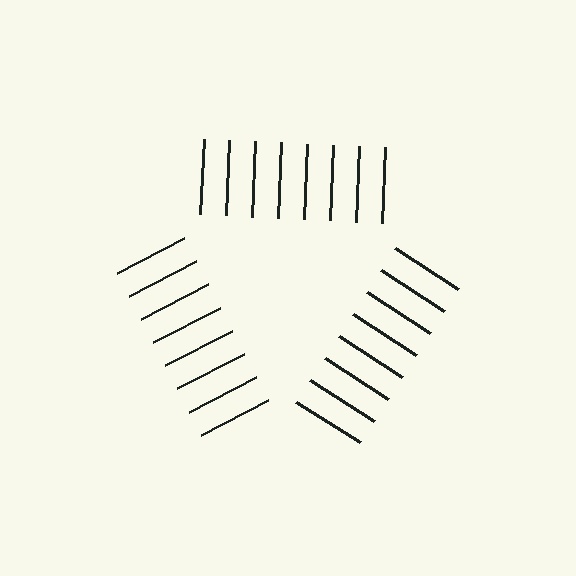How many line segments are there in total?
24 — 8 along each of the 3 edges.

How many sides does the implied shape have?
3 sides — the line-ends trace a triangle.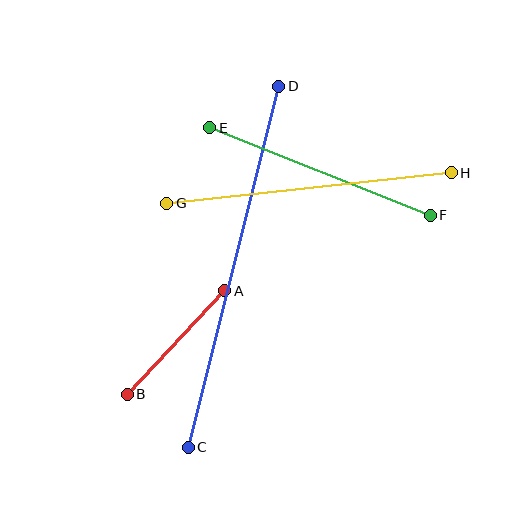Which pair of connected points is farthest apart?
Points C and D are farthest apart.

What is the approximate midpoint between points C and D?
The midpoint is at approximately (233, 267) pixels.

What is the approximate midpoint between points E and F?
The midpoint is at approximately (320, 172) pixels.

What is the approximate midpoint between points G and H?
The midpoint is at approximately (309, 188) pixels.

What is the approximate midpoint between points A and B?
The midpoint is at approximately (176, 343) pixels.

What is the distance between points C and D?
The distance is approximately 372 pixels.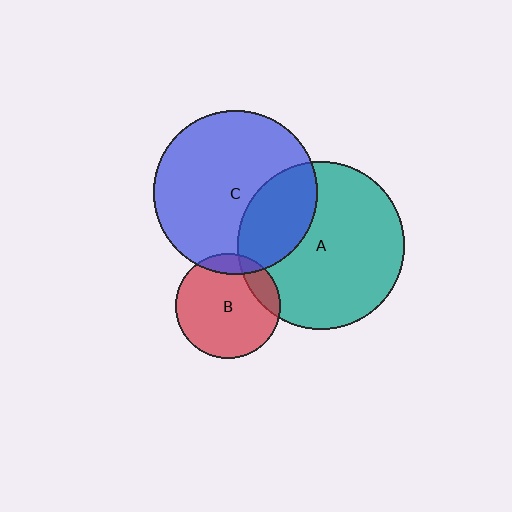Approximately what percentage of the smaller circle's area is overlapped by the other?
Approximately 10%.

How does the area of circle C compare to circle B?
Approximately 2.4 times.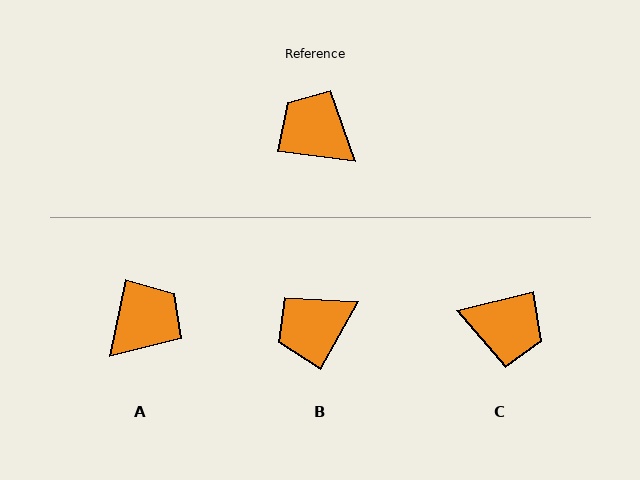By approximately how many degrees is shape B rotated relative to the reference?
Approximately 68 degrees counter-clockwise.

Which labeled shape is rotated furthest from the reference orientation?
C, about 159 degrees away.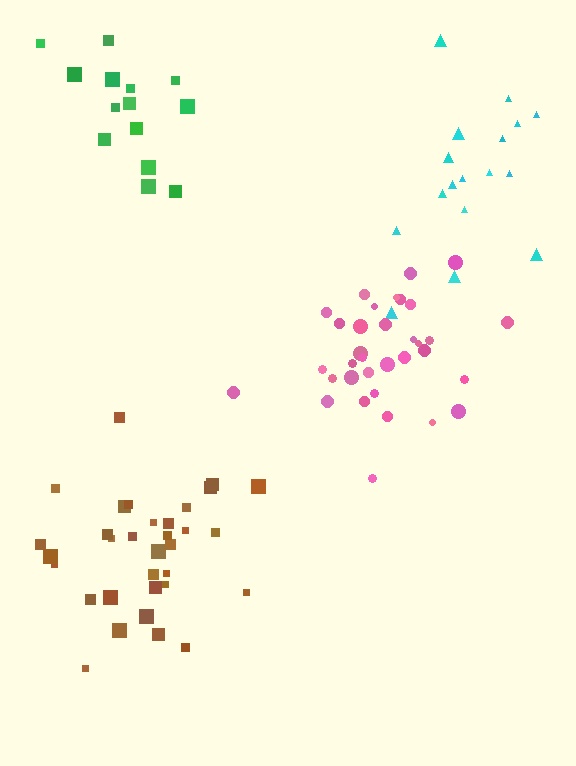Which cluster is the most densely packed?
Pink.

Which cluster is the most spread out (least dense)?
Cyan.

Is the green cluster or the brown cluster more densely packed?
Brown.